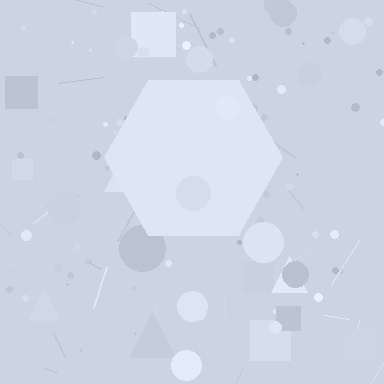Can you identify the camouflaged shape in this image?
The camouflaged shape is a hexagon.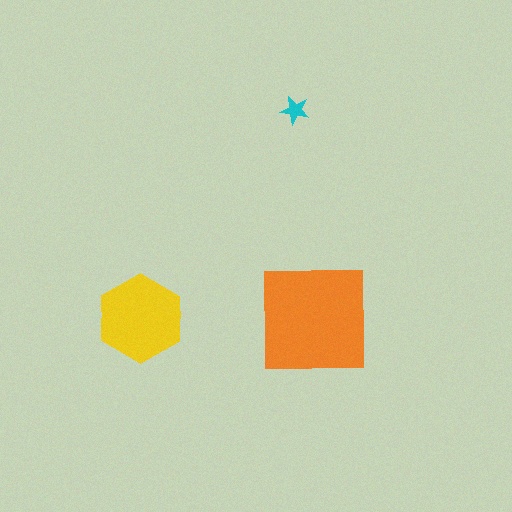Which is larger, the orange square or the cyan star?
The orange square.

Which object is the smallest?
The cyan star.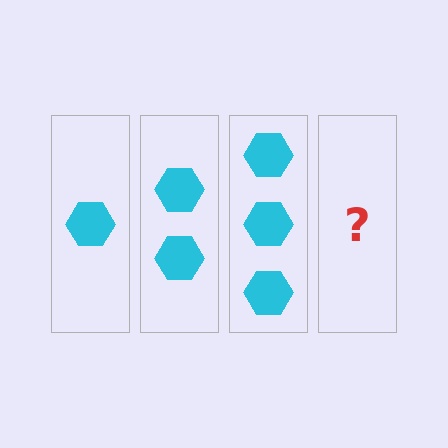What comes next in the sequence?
The next element should be 4 hexagons.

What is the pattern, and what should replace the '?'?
The pattern is that each step adds one more hexagon. The '?' should be 4 hexagons.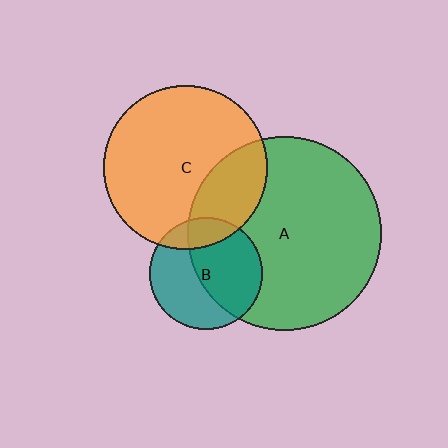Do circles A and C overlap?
Yes.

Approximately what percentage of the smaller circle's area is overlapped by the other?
Approximately 25%.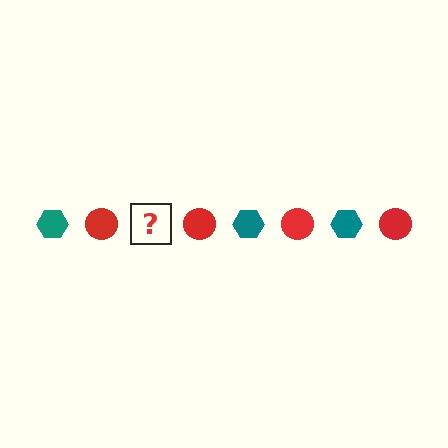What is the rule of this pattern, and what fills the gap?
The rule is that the pattern alternates between teal hexagon and red circle. The gap should be filled with a teal hexagon.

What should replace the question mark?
The question mark should be replaced with a teal hexagon.